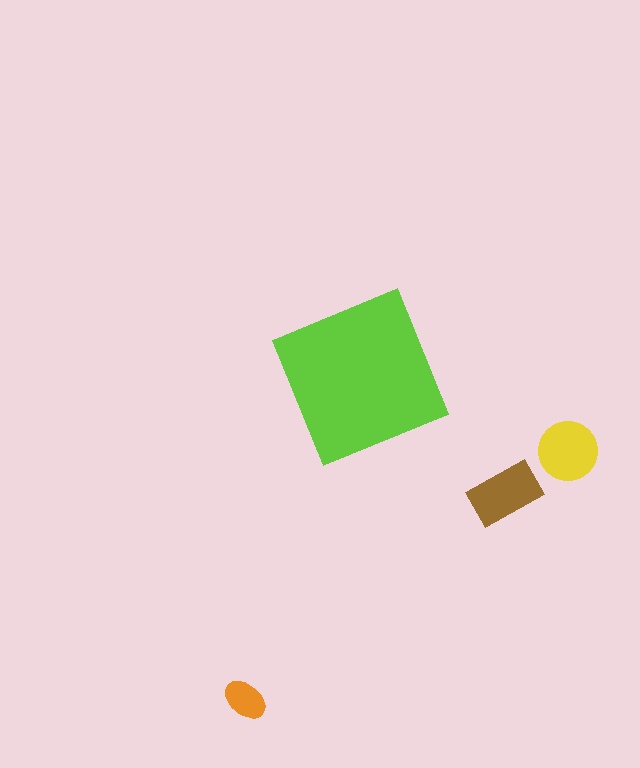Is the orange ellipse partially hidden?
No, the orange ellipse is fully visible.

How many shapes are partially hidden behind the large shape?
0 shapes are partially hidden.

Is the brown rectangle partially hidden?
No, the brown rectangle is fully visible.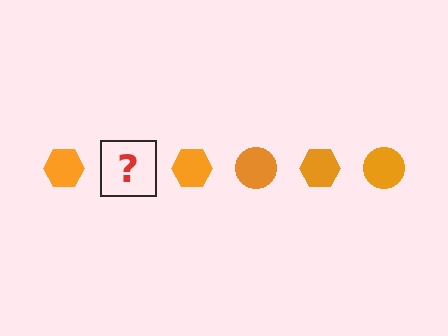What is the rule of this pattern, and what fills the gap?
The rule is that the pattern cycles through hexagon, circle shapes in orange. The gap should be filled with an orange circle.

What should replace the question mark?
The question mark should be replaced with an orange circle.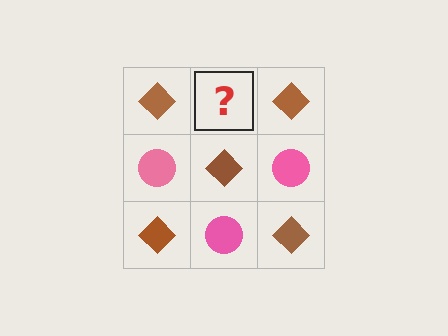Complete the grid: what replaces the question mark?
The question mark should be replaced with a pink circle.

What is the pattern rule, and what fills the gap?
The rule is that it alternates brown diamond and pink circle in a checkerboard pattern. The gap should be filled with a pink circle.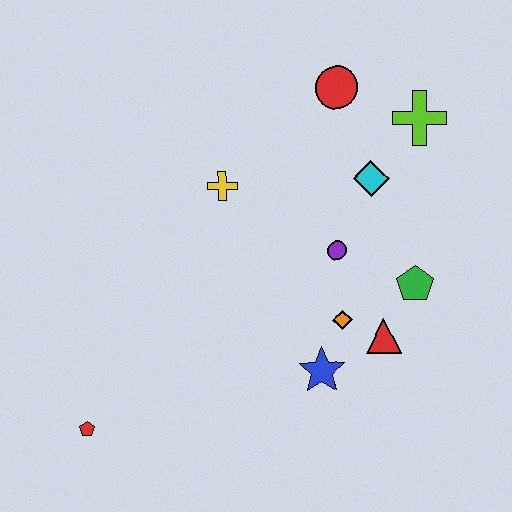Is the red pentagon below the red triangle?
Yes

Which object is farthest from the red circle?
The red pentagon is farthest from the red circle.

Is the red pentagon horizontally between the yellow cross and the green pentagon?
No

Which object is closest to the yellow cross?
The purple circle is closest to the yellow cross.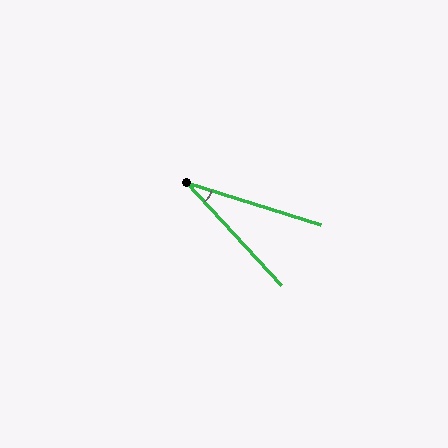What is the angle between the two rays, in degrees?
Approximately 30 degrees.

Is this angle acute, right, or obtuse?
It is acute.